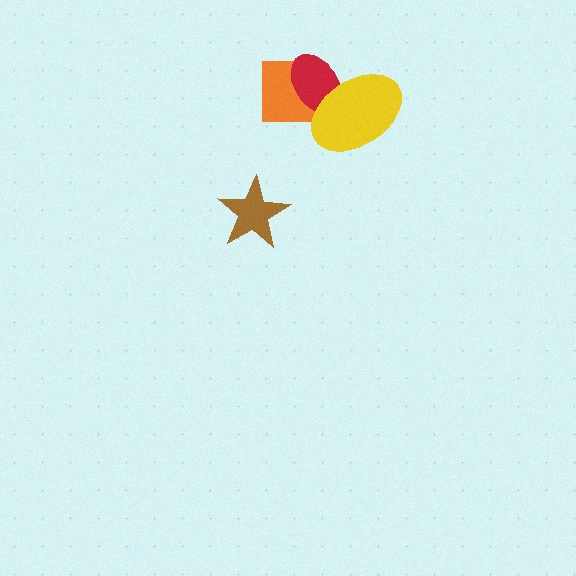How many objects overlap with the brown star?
0 objects overlap with the brown star.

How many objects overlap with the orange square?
2 objects overlap with the orange square.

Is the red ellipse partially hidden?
Yes, it is partially covered by another shape.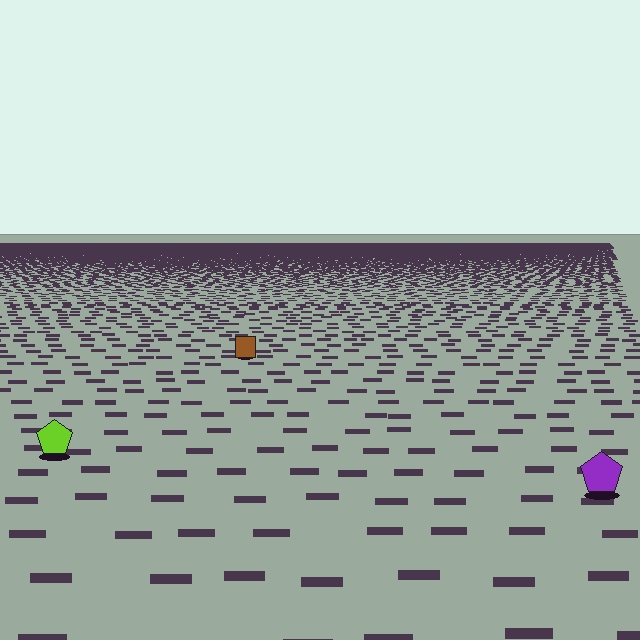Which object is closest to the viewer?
The purple pentagon is closest. The texture marks near it are larger and more spread out.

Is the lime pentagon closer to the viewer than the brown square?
Yes. The lime pentagon is closer — you can tell from the texture gradient: the ground texture is coarser near it.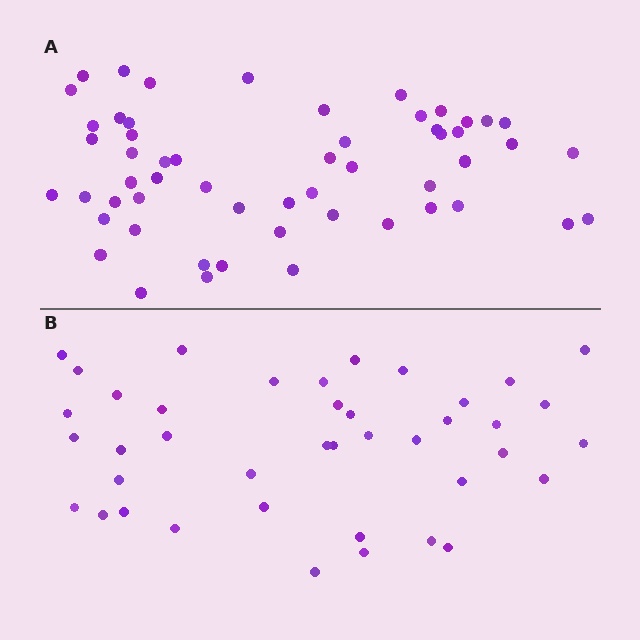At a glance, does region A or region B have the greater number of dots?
Region A (the top region) has more dots.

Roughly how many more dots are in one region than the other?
Region A has approximately 15 more dots than region B.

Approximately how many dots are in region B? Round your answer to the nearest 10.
About 40 dots. (The exact count is 41, which rounds to 40.)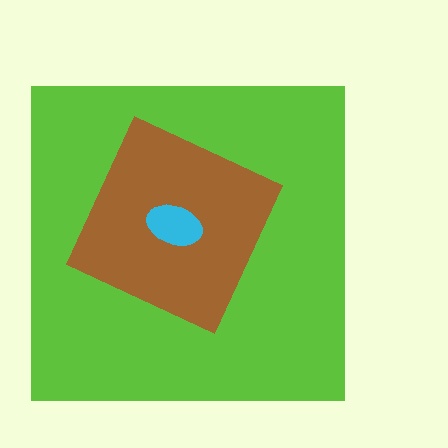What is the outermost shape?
The lime square.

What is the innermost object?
The cyan ellipse.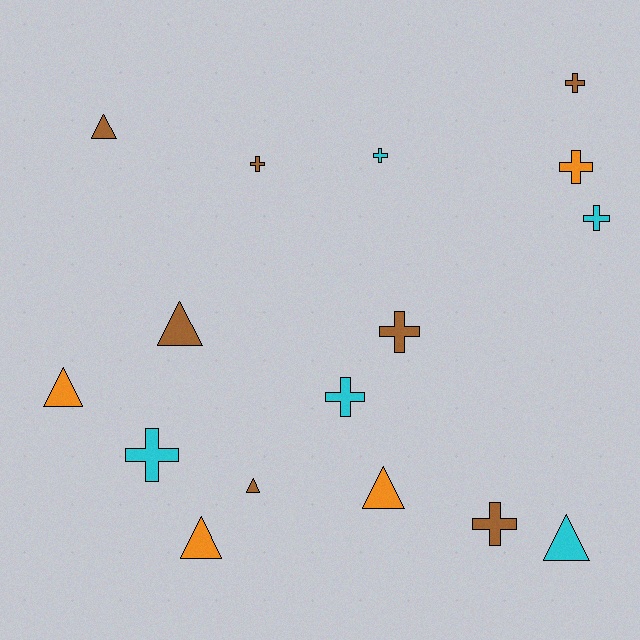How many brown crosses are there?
There are 4 brown crosses.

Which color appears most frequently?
Brown, with 7 objects.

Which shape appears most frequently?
Cross, with 9 objects.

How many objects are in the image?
There are 16 objects.